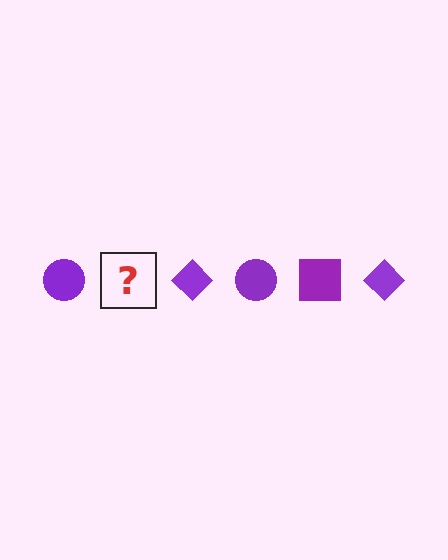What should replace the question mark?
The question mark should be replaced with a purple square.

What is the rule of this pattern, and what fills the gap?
The rule is that the pattern cycles through circle, square, diamond shapes in purple. The gap should be filled with a purple square.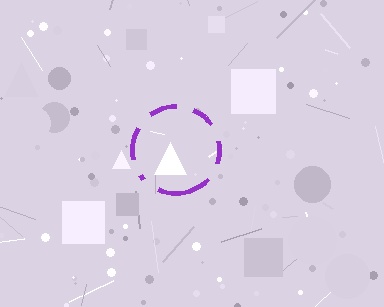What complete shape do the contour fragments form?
The contour fragments form a circle.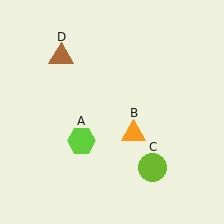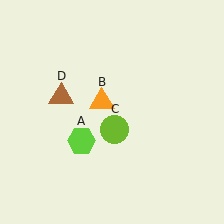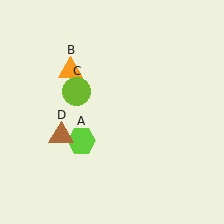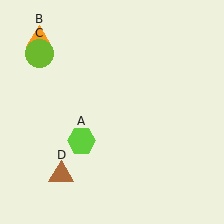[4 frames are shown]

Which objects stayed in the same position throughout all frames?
Lime hexagon (object A) remained stationary.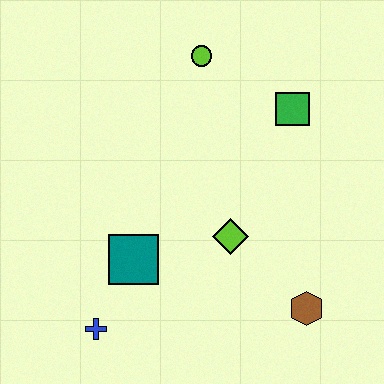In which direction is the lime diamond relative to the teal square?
The lime diamond is to the right of the teal square.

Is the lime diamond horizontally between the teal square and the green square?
Yes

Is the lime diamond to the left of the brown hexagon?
Yes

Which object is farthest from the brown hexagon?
The lime circle is farthest from the brown hexagon.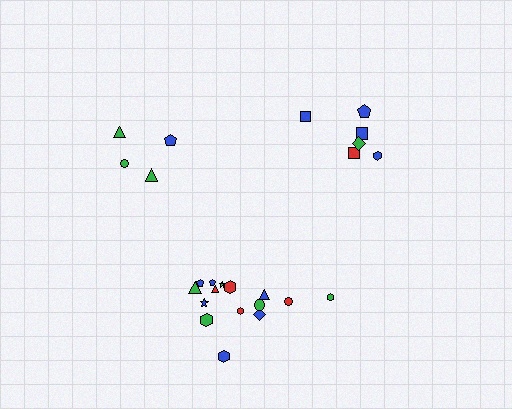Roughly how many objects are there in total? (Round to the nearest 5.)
Roughly 25 objects in total.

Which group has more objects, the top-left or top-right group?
The top-right group.